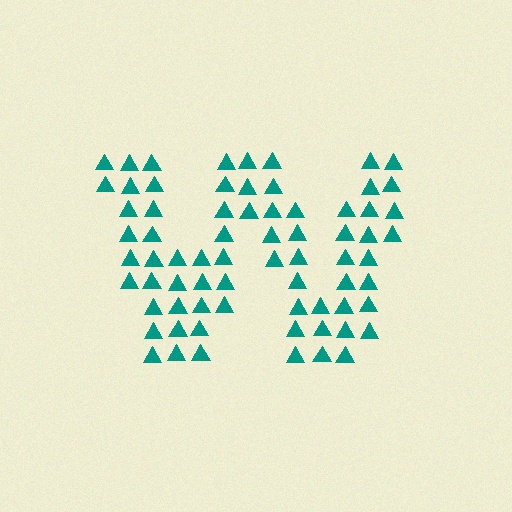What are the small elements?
The small elements are triangles.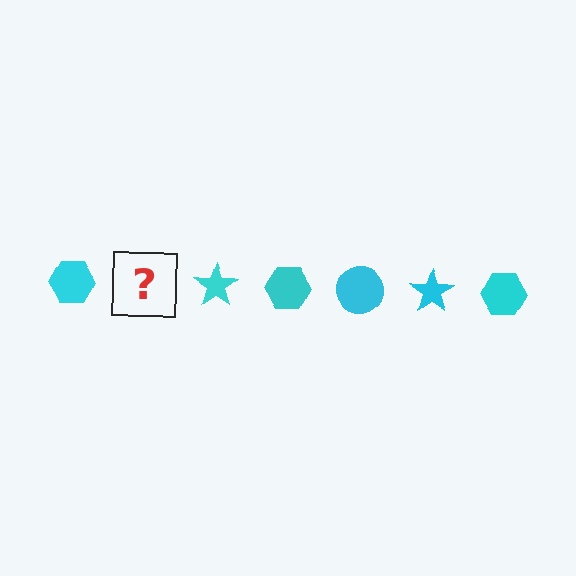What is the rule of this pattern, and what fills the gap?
The rule is that the pattern cycles through hexagon, circle, star shapes in cyan. The gap should be filled with a cyan circle.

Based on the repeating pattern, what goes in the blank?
The blank should be a cyan circle.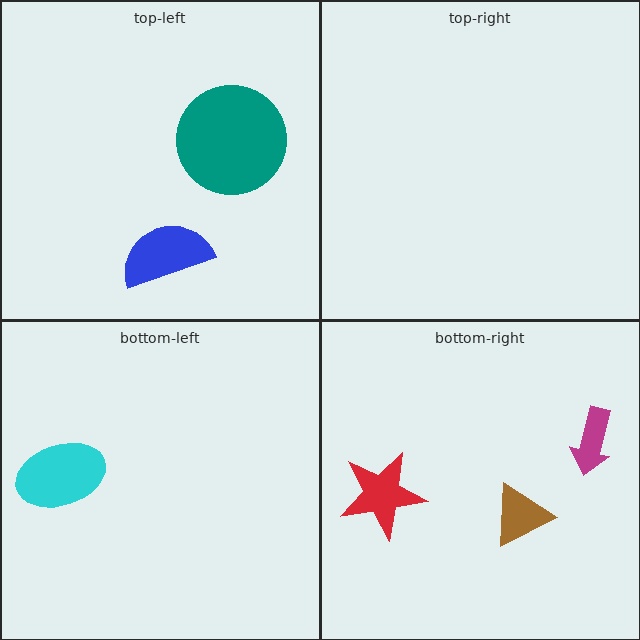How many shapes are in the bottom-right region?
3.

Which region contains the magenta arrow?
The bottom-right region.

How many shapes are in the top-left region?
2.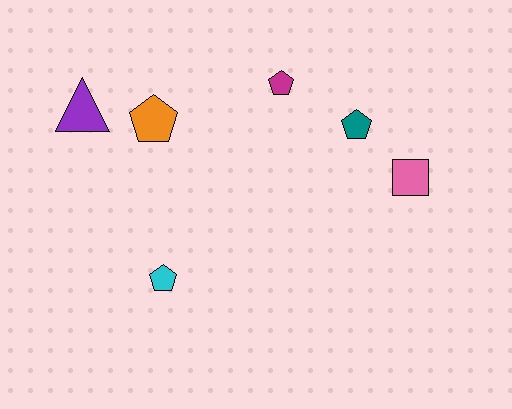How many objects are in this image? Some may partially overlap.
There are 6 objects.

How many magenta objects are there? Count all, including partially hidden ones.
There is 1 magenta object.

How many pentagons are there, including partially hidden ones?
There are 4 pentagons.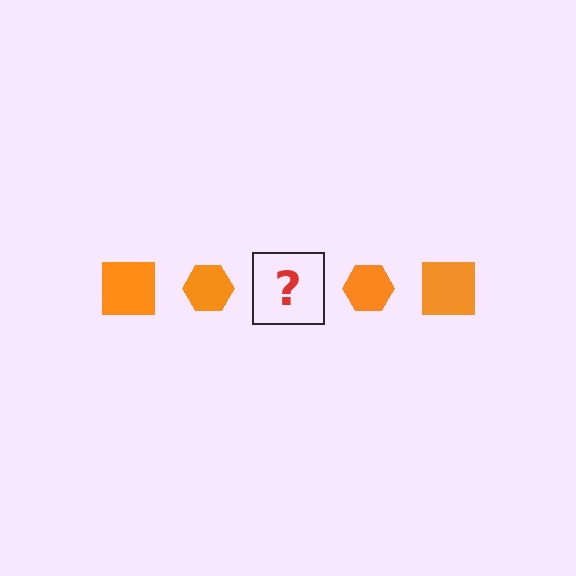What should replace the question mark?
The question mark should be replaced with an orange square.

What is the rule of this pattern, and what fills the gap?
The rule is that the pattern cycles through square, hexagon shapes in orange. The gap should be filled with an orange square.